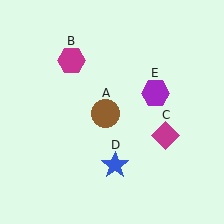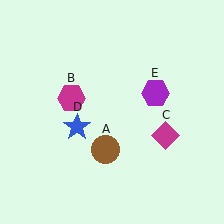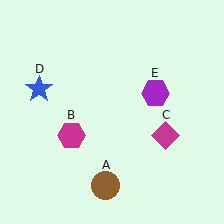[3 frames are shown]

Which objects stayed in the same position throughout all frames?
Magenta diamond (object C) and purple hexagon (object E) remained stationary.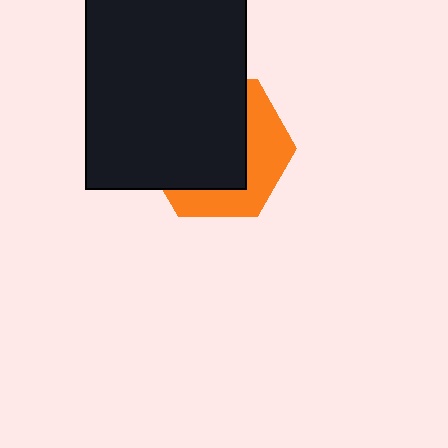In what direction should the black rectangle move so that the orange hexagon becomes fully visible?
The black rectangle should move toward the upper-left. That is the shortest direction to clear the overlap and leave the orange hexagon fully visible.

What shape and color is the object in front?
The object in front is a black rectangle.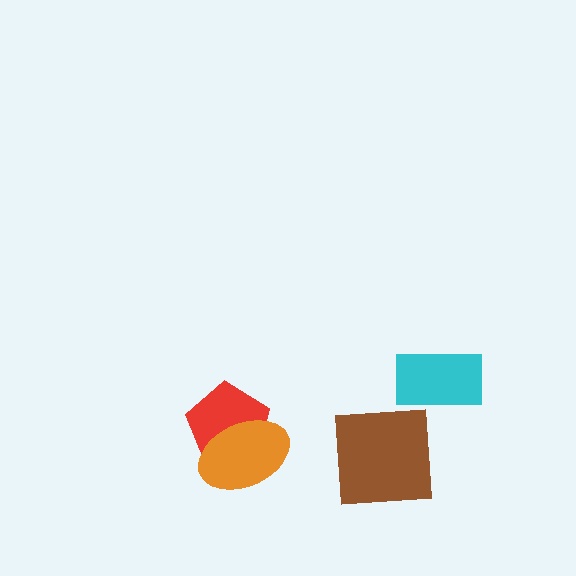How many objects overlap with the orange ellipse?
1 object overlaps with the orange ellipse.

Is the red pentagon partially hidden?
Yes, it is partially covered by another shape.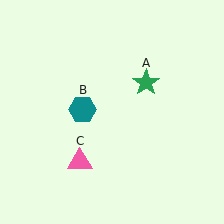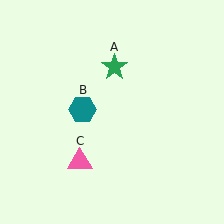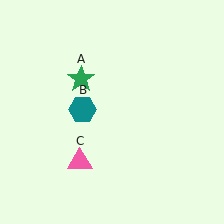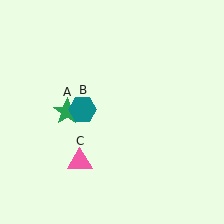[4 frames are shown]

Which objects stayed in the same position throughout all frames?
Teal hexagon (object B) and pink triangle (object C) remained stationary.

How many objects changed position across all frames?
1 object changed position: green star (object A).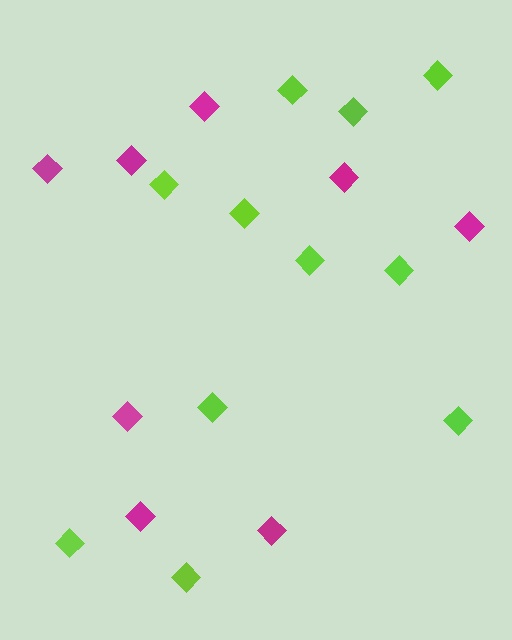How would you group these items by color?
There are 2 groups: one group of magenta diamonds (8) and one group of lime diamonds (11).